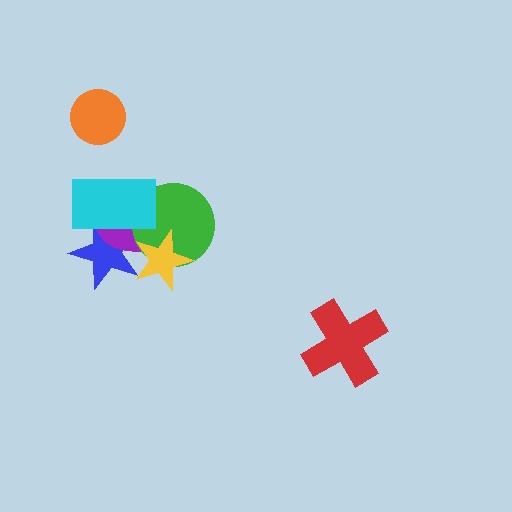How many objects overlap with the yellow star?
3 objects overlap with the yellow star.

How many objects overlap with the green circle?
3 objects overlap with the green circle.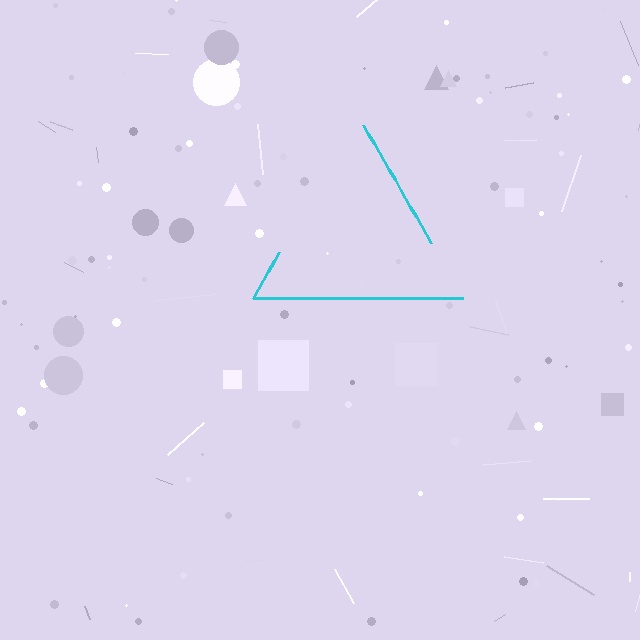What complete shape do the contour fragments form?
The contour fragments form a triangle.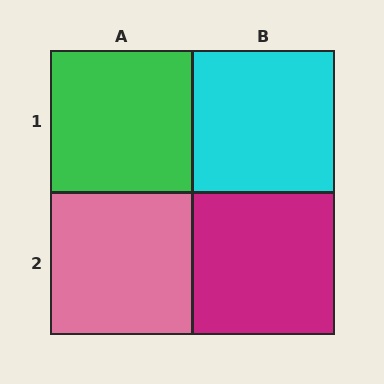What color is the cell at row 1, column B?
Cyan.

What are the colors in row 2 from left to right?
Pink, magenta.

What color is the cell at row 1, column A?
Green.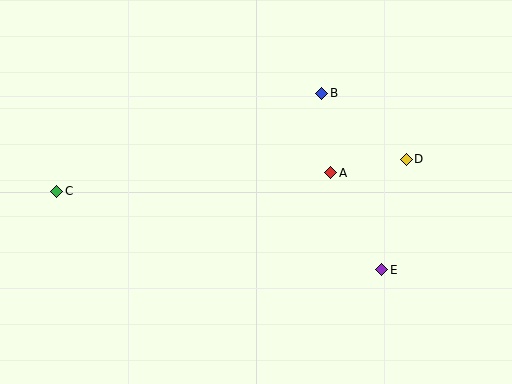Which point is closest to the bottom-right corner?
Point E is closest to the bottom-right corner.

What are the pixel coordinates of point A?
Point A is at (331, 173).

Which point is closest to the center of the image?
Point A at (331, 173) is closest to the center.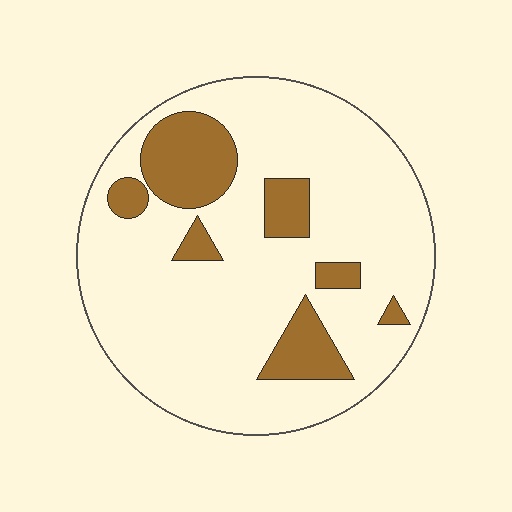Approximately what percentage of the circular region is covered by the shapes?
Approximately 20%.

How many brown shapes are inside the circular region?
7.